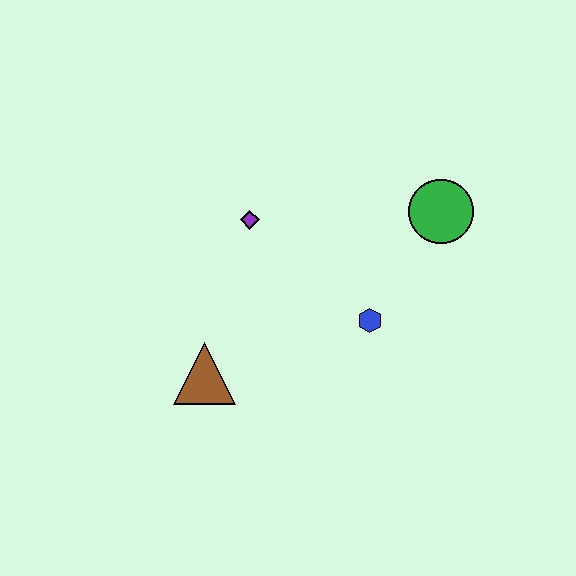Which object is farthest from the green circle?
The brown triangle is farthest from the green circle.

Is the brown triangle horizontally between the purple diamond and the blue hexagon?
No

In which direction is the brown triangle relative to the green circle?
The brown triangle is to the left of the green circle.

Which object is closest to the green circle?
The blue hexagon is closest to the green circle.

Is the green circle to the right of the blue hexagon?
Yes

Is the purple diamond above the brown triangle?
Yes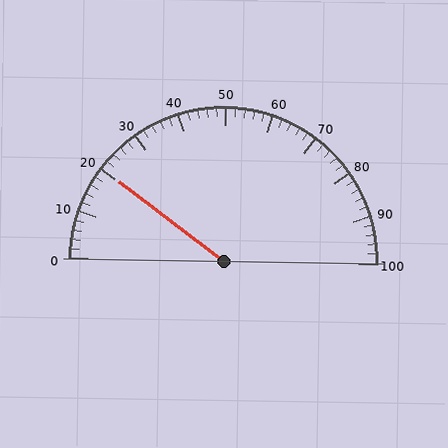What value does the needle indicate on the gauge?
The needle indicates approximately 20.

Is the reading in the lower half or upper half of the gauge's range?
The reading is in the lower half of the range (0 to 100).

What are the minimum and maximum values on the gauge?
The gauge ranges from 0 to 100.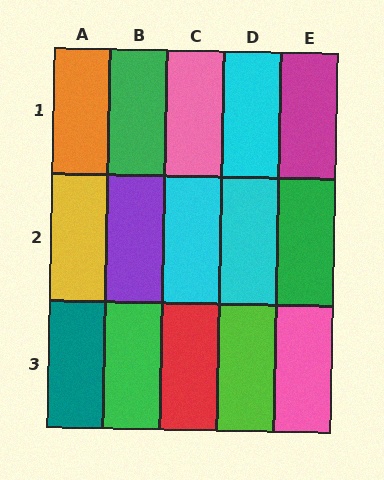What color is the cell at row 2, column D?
Cyan.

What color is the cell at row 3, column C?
Red.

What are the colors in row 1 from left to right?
Orange, green, pink, cyan, magenta.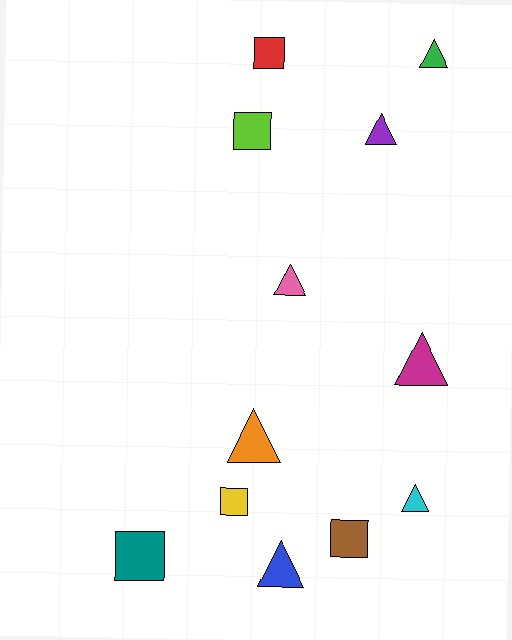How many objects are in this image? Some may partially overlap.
There are 12 objects.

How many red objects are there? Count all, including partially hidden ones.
There is 1 red object.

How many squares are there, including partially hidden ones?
There are 5 squares.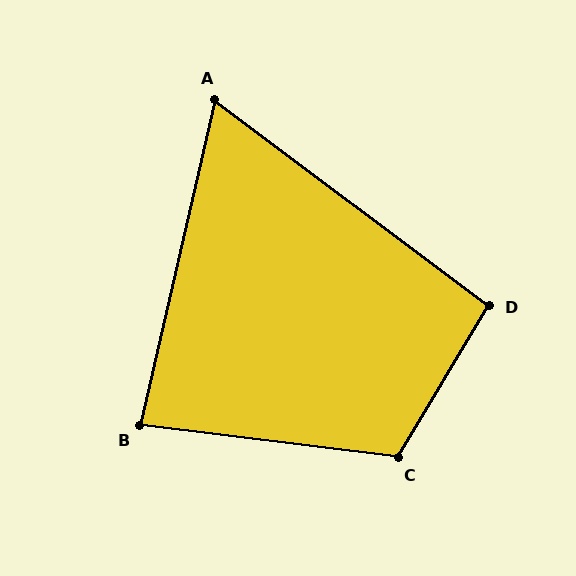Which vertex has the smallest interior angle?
A, at approximately 66 degrees.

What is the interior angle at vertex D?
Approximately 96 degrees (obtuse).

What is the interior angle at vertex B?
Approximately 84 degrees (acute).